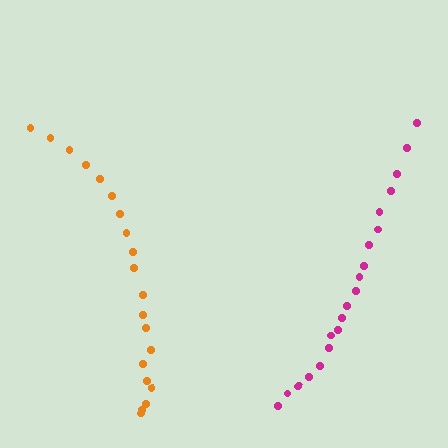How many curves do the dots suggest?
There are 2 distinct paths.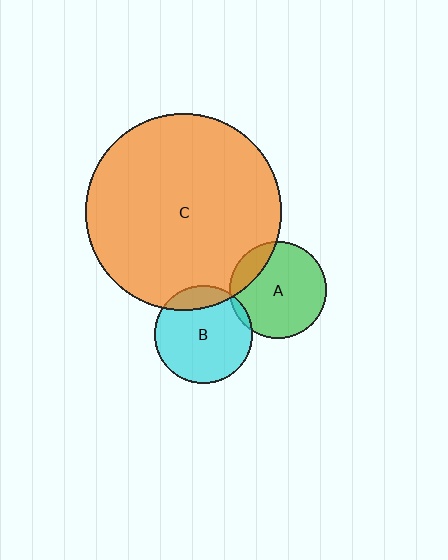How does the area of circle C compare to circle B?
Approximately 4.0 times.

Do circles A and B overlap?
Yes.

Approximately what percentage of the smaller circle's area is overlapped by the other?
Approximately 5%.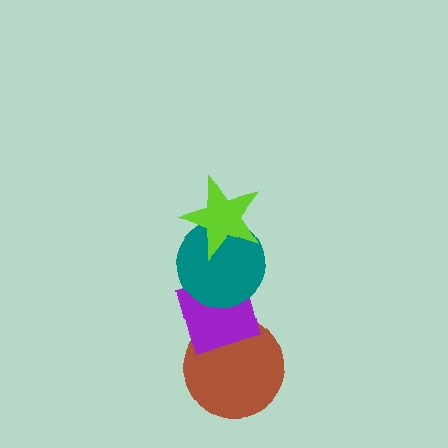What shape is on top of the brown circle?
The purple diamond is on top of the brown circle.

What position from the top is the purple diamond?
The purple diamond is 3rd from the top.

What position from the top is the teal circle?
The teal circle is 2nd from the top.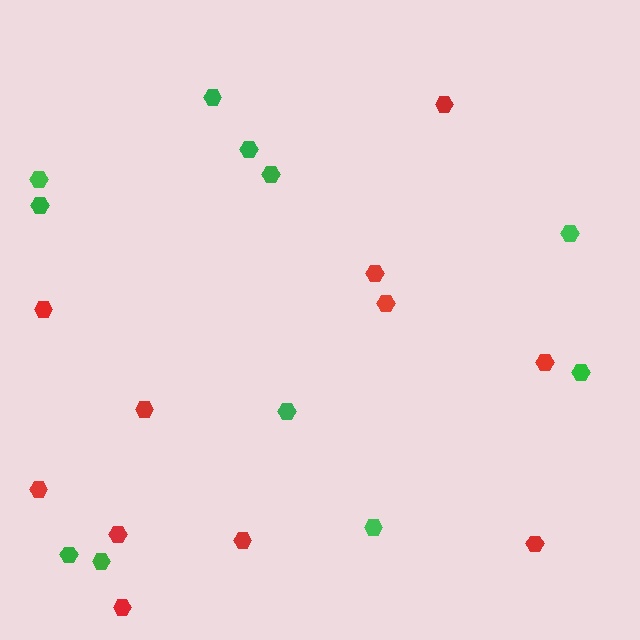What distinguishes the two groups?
There are 2 groups: one group of green hexagons (11) and one group of red hexagons (11).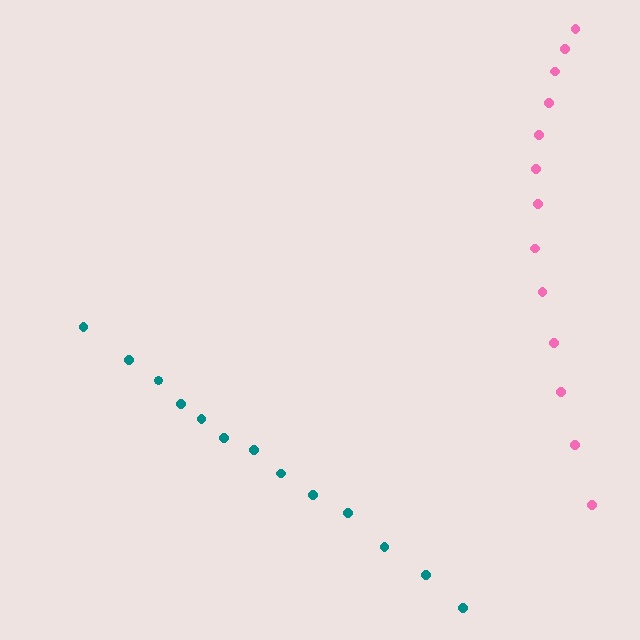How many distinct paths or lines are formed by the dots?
There are 2 distinct paths.